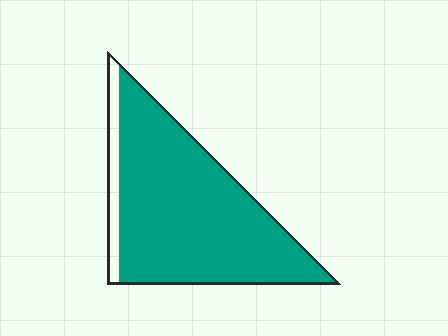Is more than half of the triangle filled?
Yes.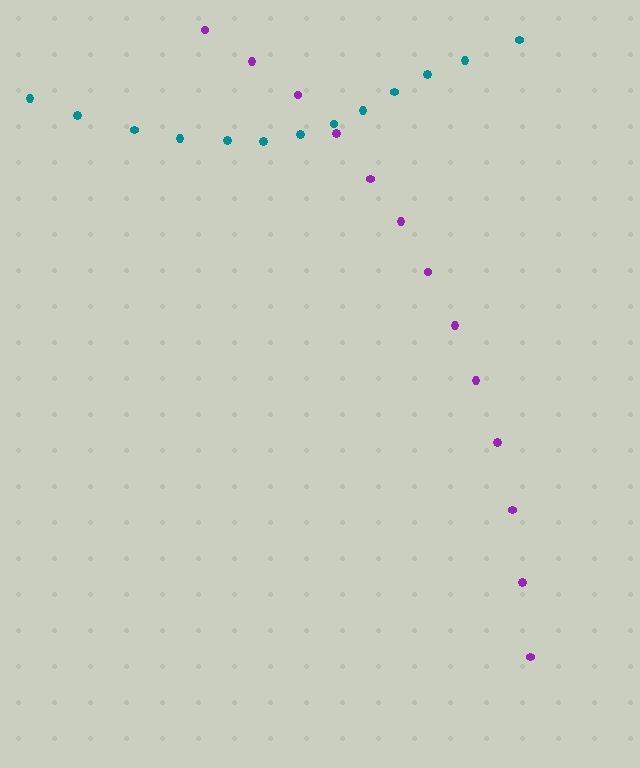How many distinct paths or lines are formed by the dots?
There are 2 distinct paths.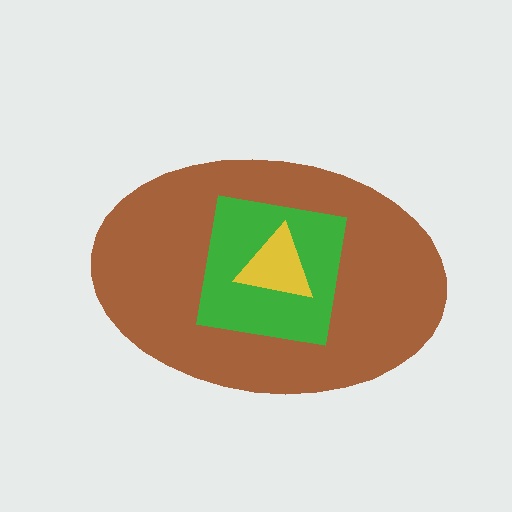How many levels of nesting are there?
3.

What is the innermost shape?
The yellow triangle.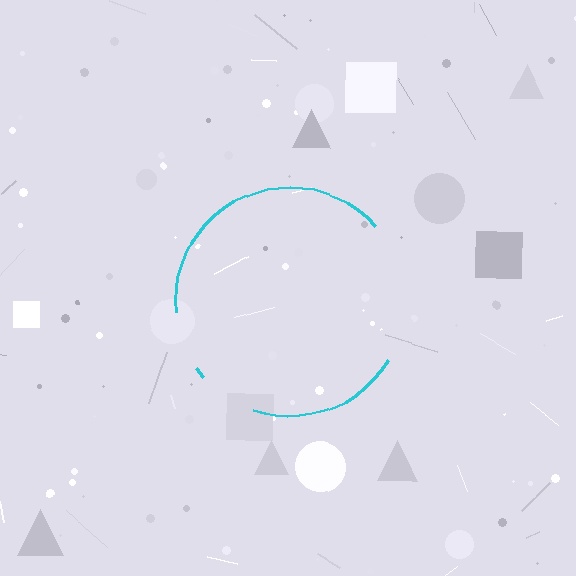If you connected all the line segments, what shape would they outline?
They would outline a circle.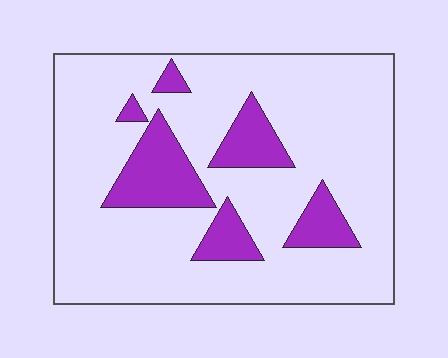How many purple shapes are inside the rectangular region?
6.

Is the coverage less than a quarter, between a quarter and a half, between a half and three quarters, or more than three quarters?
Less than a quarter.